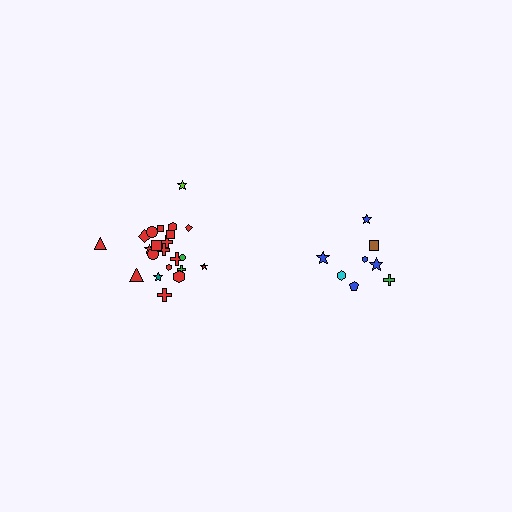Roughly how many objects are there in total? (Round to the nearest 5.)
Roughly 30 objects in total.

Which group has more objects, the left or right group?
The left group.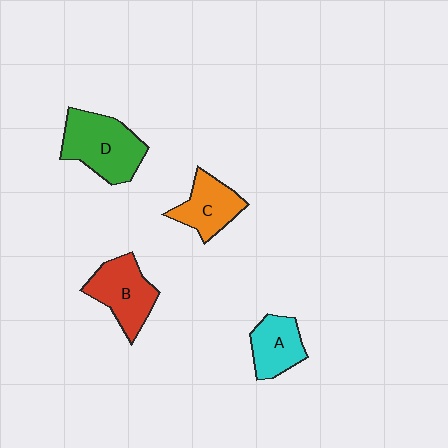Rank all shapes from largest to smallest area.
From largest to smallest: D (green), B (red), C (orange), A (cyan).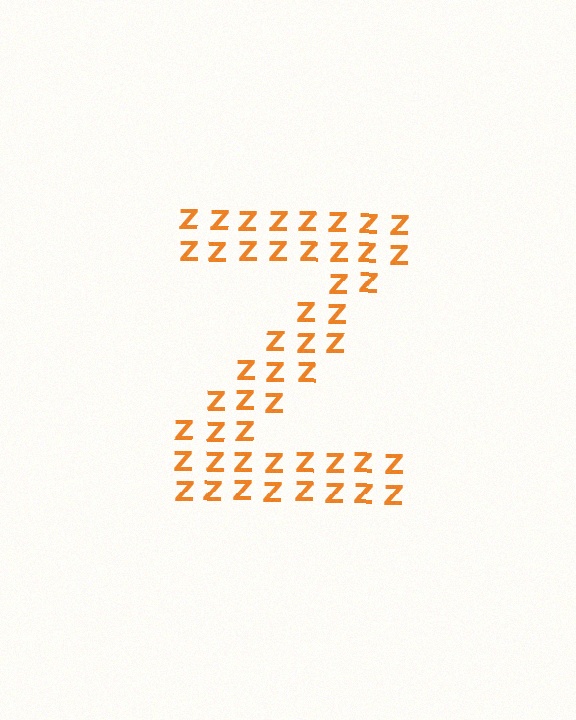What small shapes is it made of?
It is made of small letter Z's.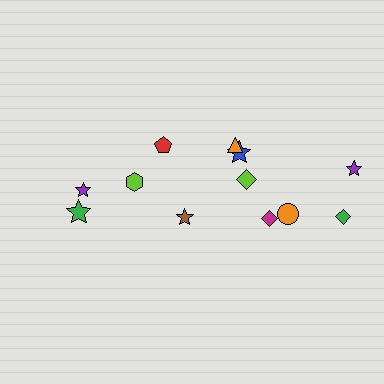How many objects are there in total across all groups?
There are 12 objects.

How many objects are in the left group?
There are 4 objects.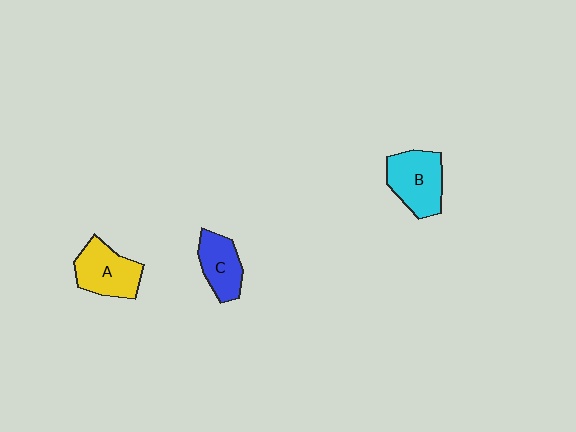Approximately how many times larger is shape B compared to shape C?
Approximately 1.3 times.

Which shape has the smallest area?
Shape C (blue).